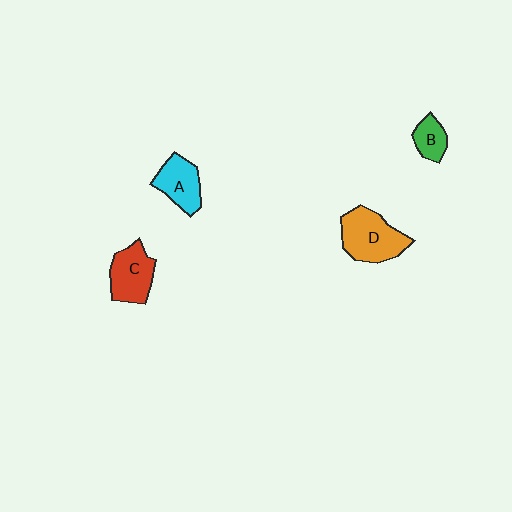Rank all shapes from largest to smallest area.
From largest to smallest: D (orange), C (red), A (cyan), B (green).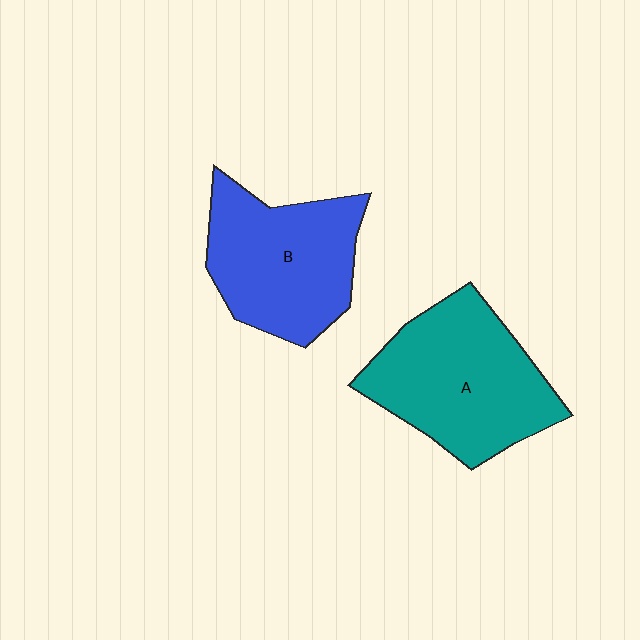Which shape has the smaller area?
Shape B (blue).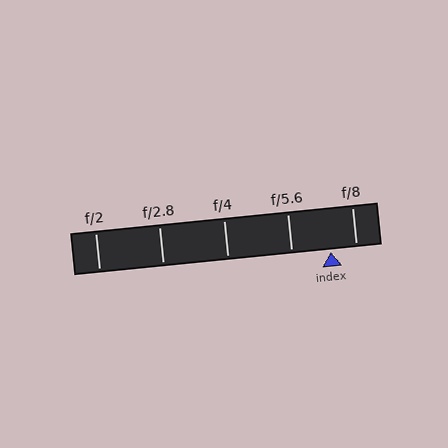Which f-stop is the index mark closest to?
The index mark is closest to f/8.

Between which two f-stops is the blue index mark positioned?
The index mark is between f/5.6 and f/8.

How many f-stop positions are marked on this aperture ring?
There are 5 f-stop positions marked.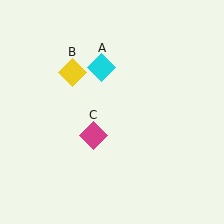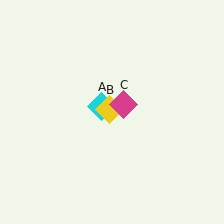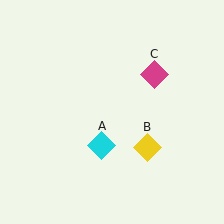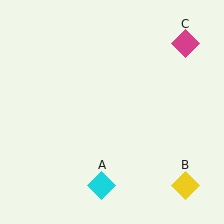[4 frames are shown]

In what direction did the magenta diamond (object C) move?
The magenta diamond (object C) moved up and to the right.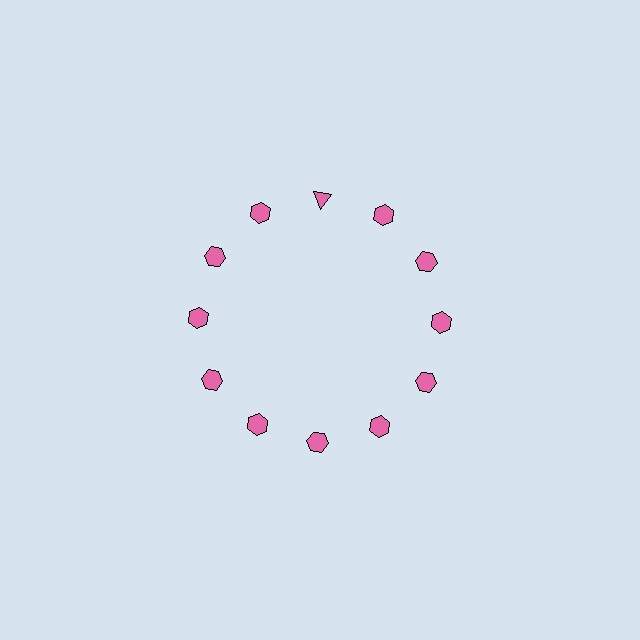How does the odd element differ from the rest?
It has a different shape: triangle instead of hexagon.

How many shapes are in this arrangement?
There are 12 shapes arranged in a ring pattern.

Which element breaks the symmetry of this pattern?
The pink triangle at roughly the 12 o'clock position breaks the symmetry. All other shapes are pink hexagons.